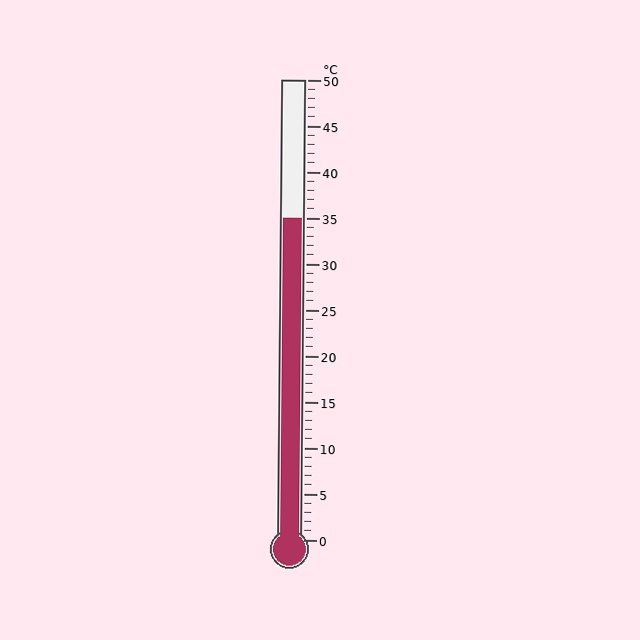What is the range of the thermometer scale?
The thermometer scale ranges from 0°C to 50°C.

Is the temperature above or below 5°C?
The temperature is above 5°C.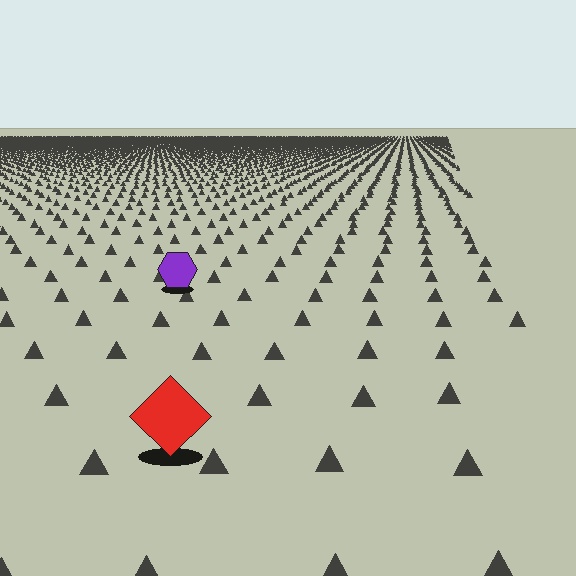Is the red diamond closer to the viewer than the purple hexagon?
Yes. The red diamond is closer — you can tell from the texture gradient: the ground texture is coarser near it.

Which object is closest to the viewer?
The red diamond is closest. The texture marks near it are larger and more spread out.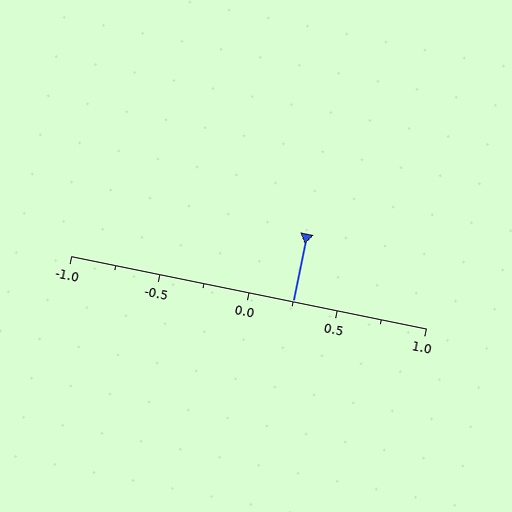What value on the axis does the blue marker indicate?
The marker indicates approximately 0.25.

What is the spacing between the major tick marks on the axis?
The major ticks are spaced 0.5 apart.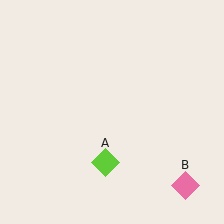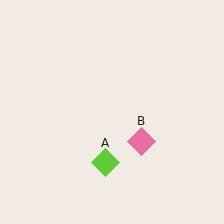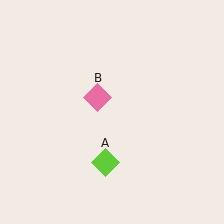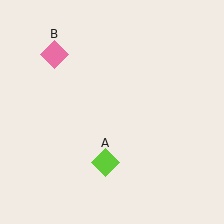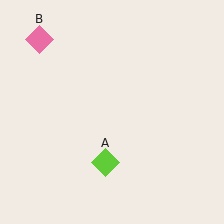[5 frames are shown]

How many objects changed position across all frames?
1 object changed position: pink diamond (object B).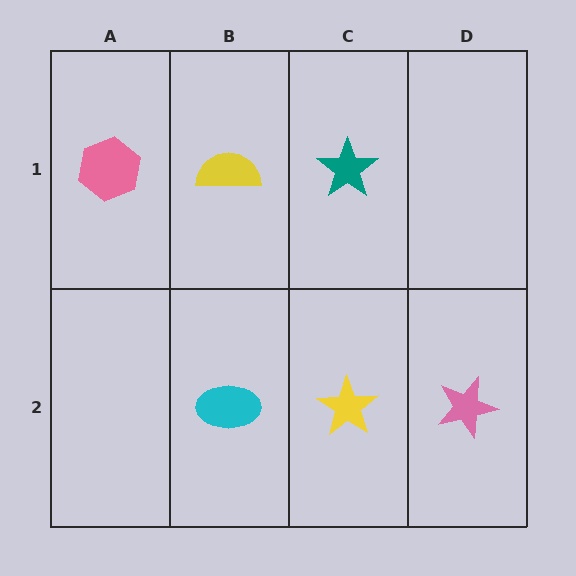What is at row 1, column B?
A yellow semicircle.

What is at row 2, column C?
A yellow star.